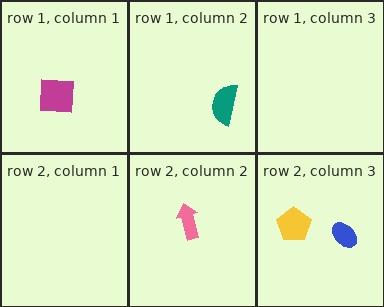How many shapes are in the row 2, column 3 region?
2.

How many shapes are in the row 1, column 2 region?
1.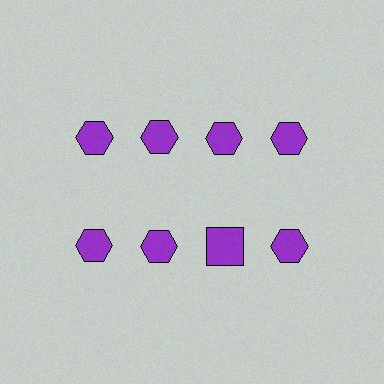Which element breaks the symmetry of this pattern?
The purple square in the second row, center column breaks the symmetry. All other shapes are purple hexagons.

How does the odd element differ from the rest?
It has a different shape: square instead of hexagon.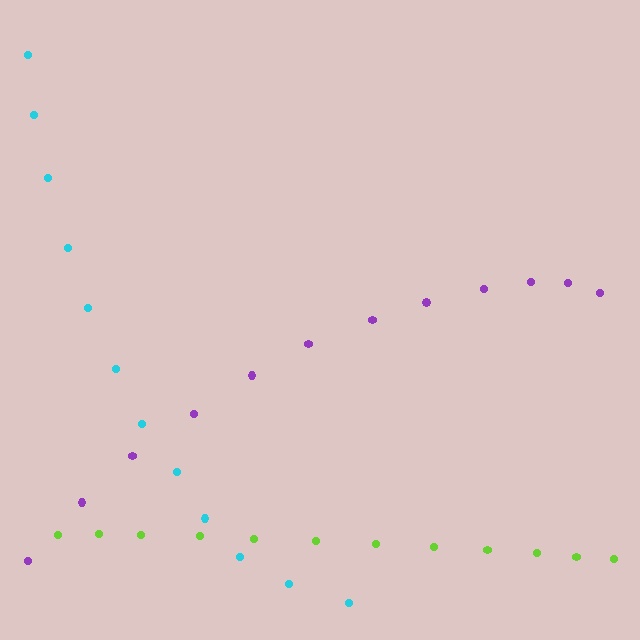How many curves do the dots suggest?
There are 3 distinct paths.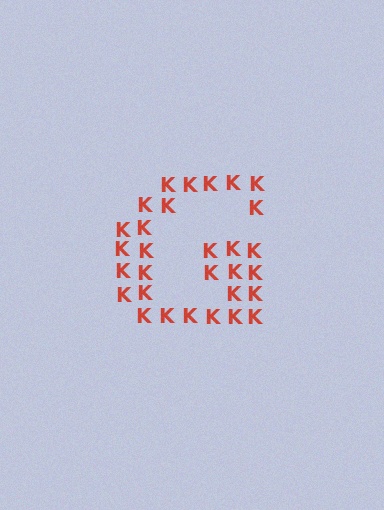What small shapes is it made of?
It is made of small letter K's.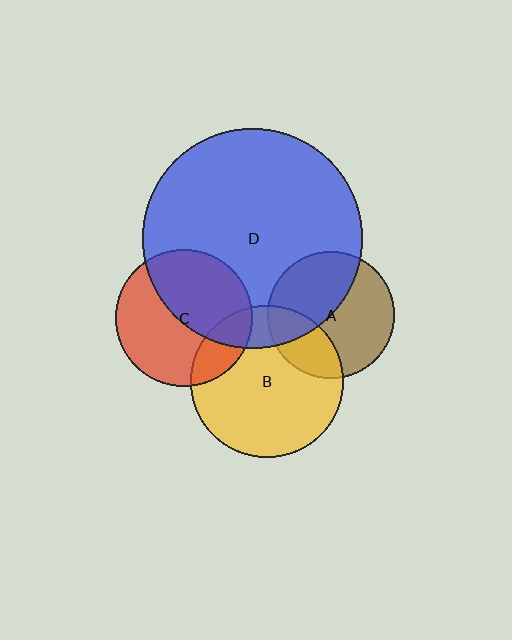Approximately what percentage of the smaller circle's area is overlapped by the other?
Approximately 50%.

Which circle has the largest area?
Circle D (blue).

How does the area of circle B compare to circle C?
Approximately 1.2 times.